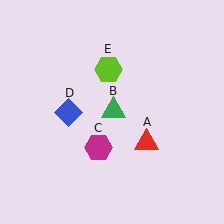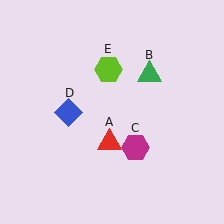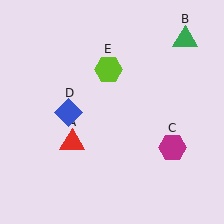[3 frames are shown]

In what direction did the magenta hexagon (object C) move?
The magenta hexagon (object C) moved right.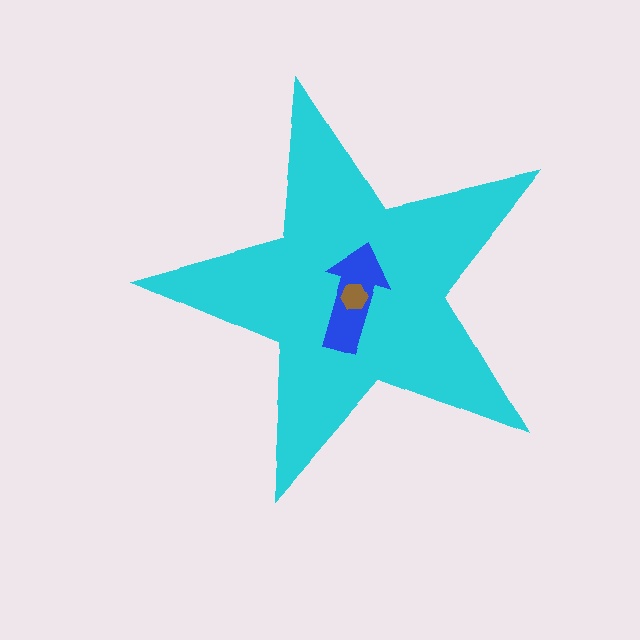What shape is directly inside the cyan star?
The blue arrow.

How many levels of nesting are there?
3.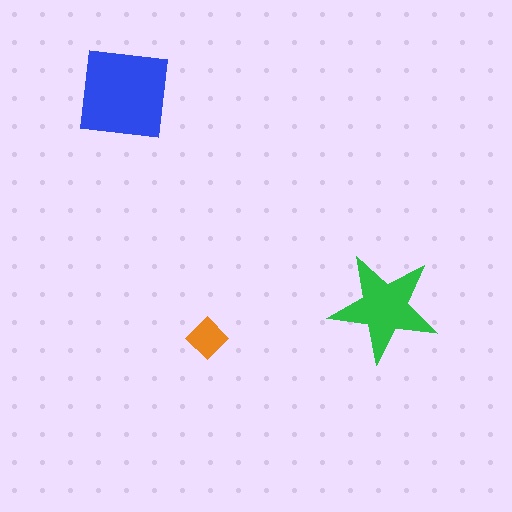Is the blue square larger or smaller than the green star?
Larger.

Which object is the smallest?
The orange diamond.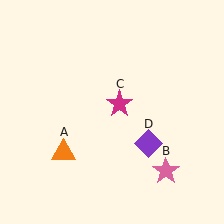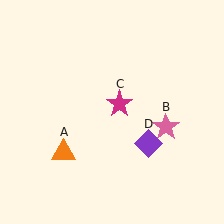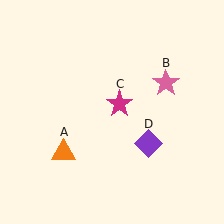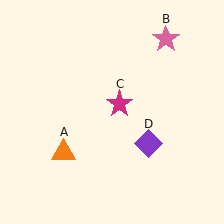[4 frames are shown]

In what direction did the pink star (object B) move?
The pink star (object B) moved up.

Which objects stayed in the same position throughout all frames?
Orange triangle (object A) and magenta star (object C) and purple diamond (object D) remained stationary.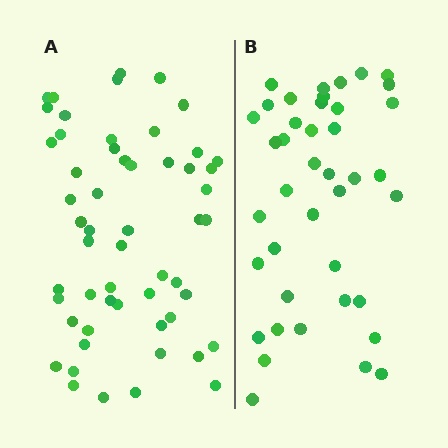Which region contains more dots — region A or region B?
Region A (the left region) has more dots.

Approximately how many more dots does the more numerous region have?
Region A has approximately 15 more dots than region B.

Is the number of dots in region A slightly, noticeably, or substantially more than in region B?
Region A has noticeably more, but not dramatically so. The ratio is roughly 1.3 to 1.